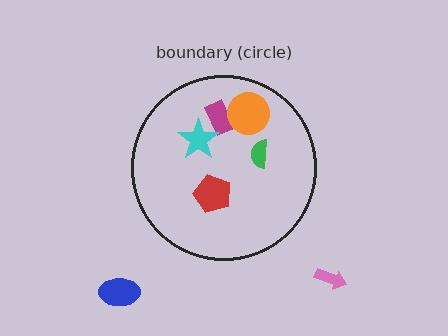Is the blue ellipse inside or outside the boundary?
Outside.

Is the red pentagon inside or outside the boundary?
Inside.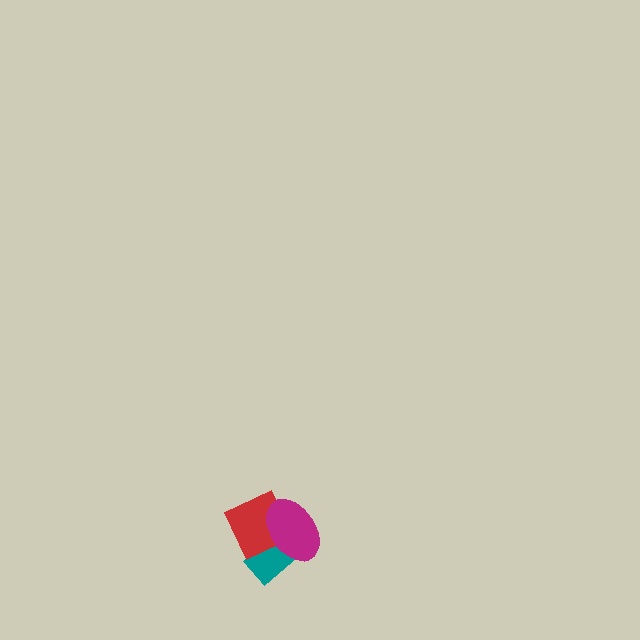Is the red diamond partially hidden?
Yes, it is partially covered by another shape.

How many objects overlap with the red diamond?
2 objects overlap with the red diamond.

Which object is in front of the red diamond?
The magenta ellipse is in front of the red diamond.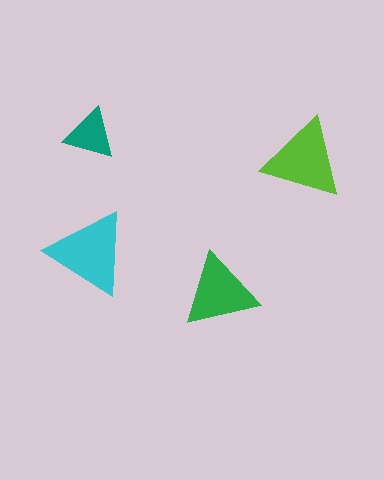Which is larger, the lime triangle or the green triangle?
The lime one.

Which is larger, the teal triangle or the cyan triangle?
The cyan one.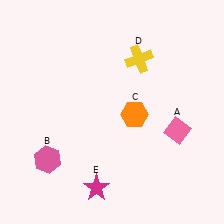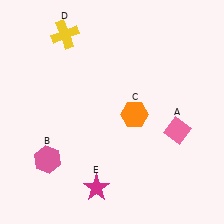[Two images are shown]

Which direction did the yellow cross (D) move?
The yellow cross (D) moved left.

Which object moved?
The yellow cross (D) moved left.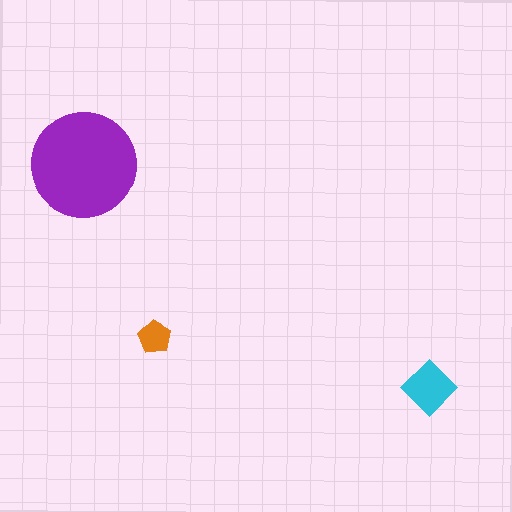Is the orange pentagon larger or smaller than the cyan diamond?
Smaller.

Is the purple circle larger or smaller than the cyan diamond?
Larger.